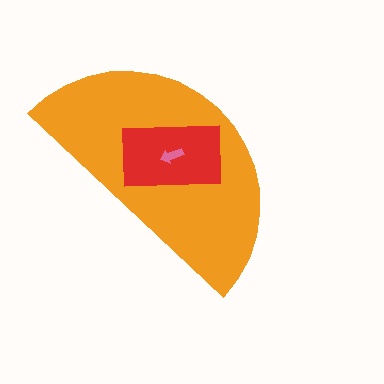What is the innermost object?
The pink arrow.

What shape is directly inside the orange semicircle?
The red rectangle.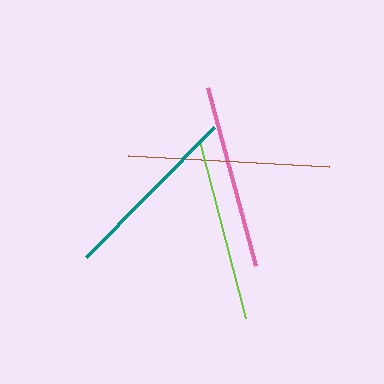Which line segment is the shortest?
The teal line is the shortest at approximately 182 pixels.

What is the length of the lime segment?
The lime segment is approximately 182 pixels long.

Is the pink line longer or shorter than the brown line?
The brown line is longer than the pink line.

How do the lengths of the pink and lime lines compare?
The pink and lime lines are approximately the same length.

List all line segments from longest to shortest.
From longest to shortest: brown, pink, lime, teal.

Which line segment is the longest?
The brown line is the longest at approximately 202 pixels.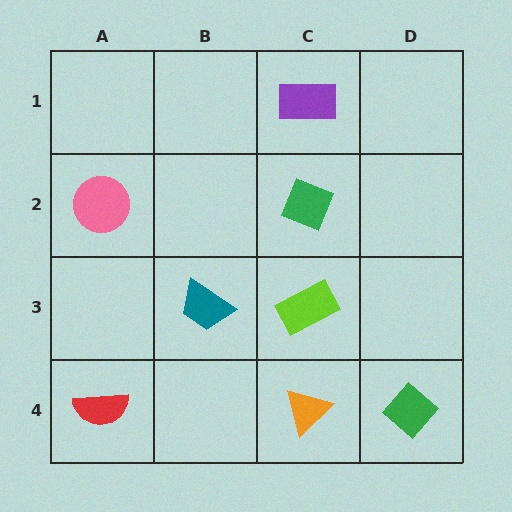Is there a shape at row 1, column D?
No, that cell is empty.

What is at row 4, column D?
A green diamond.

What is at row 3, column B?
A teal trapezoid.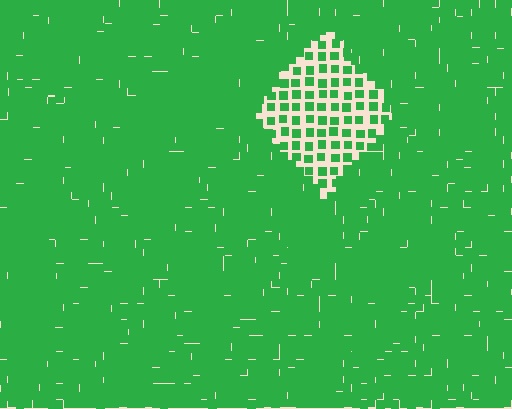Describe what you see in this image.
The image contains small green elements arranged at two different densities. A diamond-shaped region is visible where the elements are less densely packed than the surrounding area.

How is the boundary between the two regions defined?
The boundary is defined by a change in element density (approximately 2.5x ratio). All elements are the same color, size, and shape.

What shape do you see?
I see a diamond.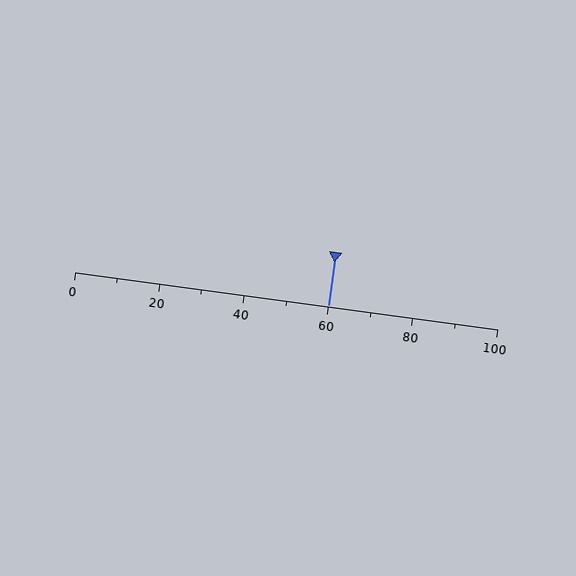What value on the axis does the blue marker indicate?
The marker indicates approximately 60.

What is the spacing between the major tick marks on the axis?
The major ticks are spaced 20 apart.